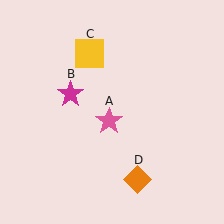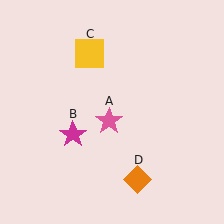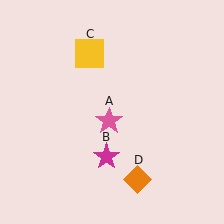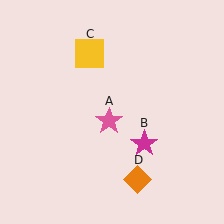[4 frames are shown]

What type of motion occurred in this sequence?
The magenta star (object B) rotated counterclockwise around the center of the scene.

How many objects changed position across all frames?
1 object changed position: magenta star (object B).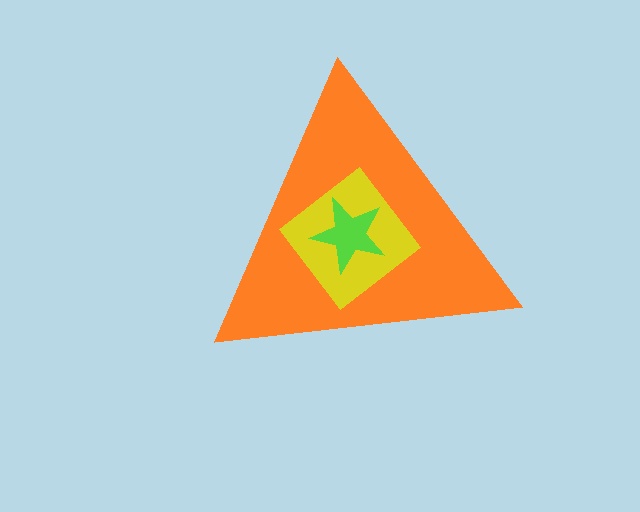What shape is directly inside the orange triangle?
The yellow diamond.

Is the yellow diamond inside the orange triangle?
Yes.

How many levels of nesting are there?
3.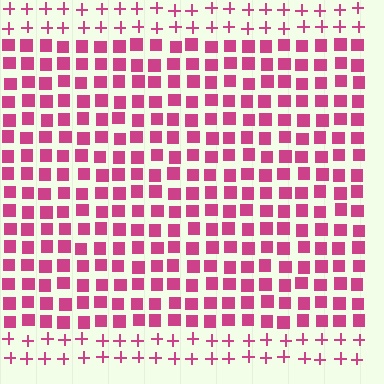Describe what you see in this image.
The image is filled with small magenta elements arranged in a uniform grid. A rectangle-shaped region contains squares, while the surrounding area contains plus signs. The boundary is defined purely by the change in element shape.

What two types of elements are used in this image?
The image uses squares inside the rectangle region and plus signs outside it.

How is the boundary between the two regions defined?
The boundary is defined by a change in element shape: squares inside vs. plus signs outside. All elements share the same color and spacing.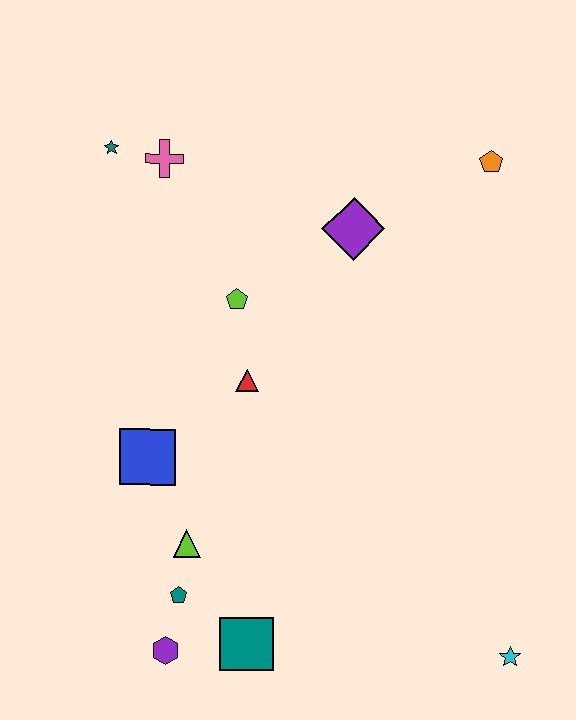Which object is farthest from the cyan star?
The teal star is farthest from the cyan star.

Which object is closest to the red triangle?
The lime pentagon is closest to the red triangle.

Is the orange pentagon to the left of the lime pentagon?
No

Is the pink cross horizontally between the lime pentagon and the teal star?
Yes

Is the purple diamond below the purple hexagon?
No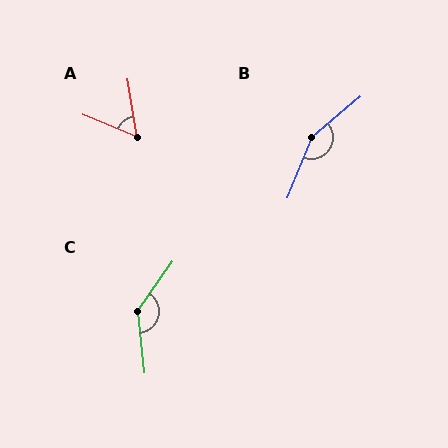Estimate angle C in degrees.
Approximately 139 degrees.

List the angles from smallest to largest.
A (58°), C (139°), B (151°).